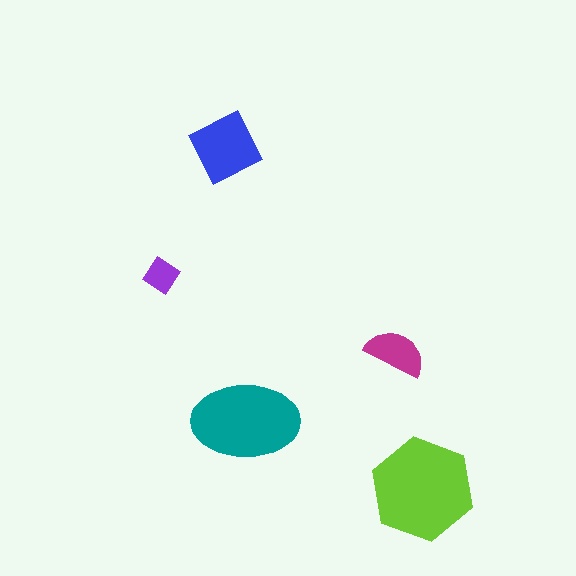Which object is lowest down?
The lime hexagon is bottommost.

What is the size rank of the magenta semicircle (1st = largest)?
4th.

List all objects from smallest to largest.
The purple diamond, the magenta semicircle, the blue square, the teal ellipse, the lime hexagon.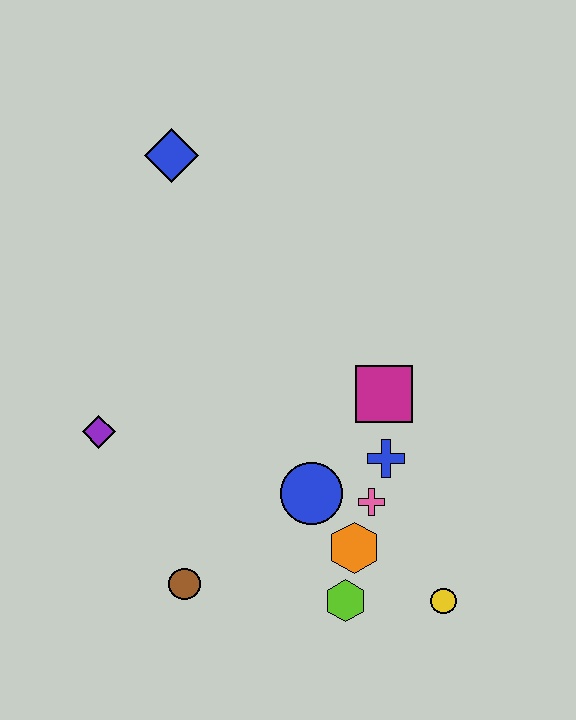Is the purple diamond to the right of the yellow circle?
No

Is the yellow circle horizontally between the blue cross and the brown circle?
No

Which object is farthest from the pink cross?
The blue diamond is farthest from the pink cross.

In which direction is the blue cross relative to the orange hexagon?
The blue cross is above the orange hexagon.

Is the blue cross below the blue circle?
No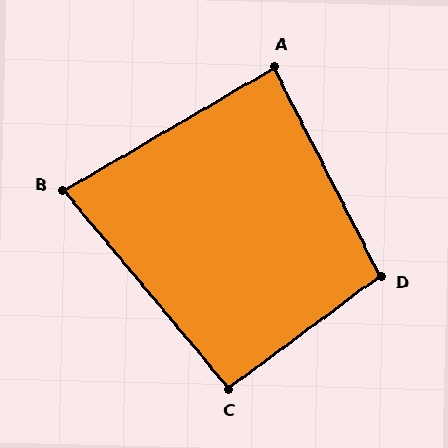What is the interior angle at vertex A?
Approximately 87 degrees (approximately right).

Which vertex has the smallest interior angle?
B, at approximately 80 degrees.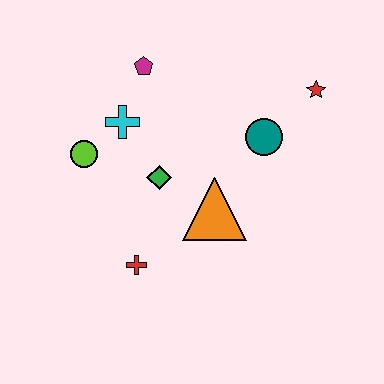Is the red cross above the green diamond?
No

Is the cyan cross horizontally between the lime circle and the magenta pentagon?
Yes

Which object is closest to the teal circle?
The red star is closest to the teal circle.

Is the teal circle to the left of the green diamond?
No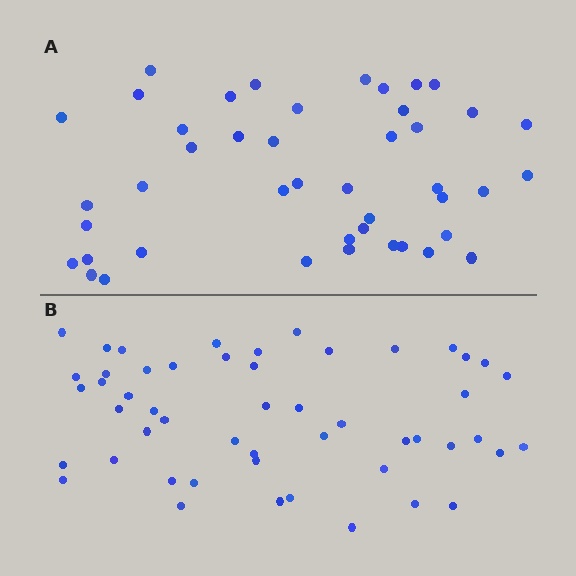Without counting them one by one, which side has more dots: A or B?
Region B (the bottom region) has more dots.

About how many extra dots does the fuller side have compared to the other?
Region B has roughly 8 or so more dots than region A.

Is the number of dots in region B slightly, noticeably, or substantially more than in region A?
Region B has only slightly more — the two regions are fairly close. The ratio is roughly 1.2 to 1.